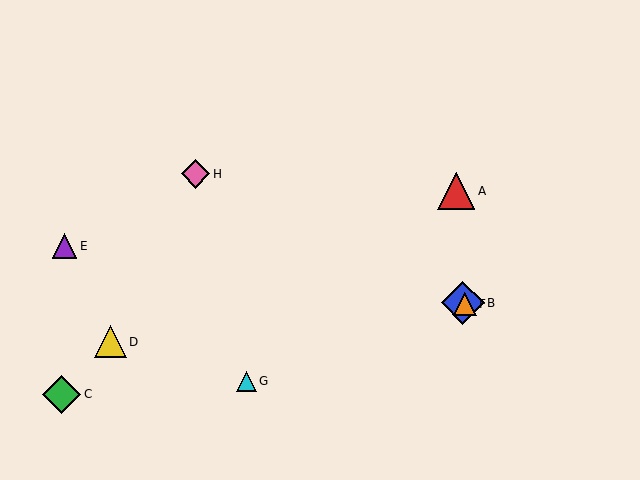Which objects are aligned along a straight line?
Objects B, F, H are aligned along a straight line.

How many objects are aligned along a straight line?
3 objects (B, F, H) are aligned along a straight line.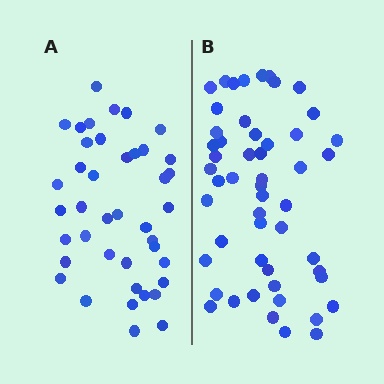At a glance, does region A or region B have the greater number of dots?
Region B (the right region) has more dots.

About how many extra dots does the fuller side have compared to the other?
Region B has roughly 12 or so more dots than region A.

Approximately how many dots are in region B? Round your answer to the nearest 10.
About 50 dots. (The exact count is 52, which rounds to 50.)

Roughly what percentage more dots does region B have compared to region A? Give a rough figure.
About 25% more.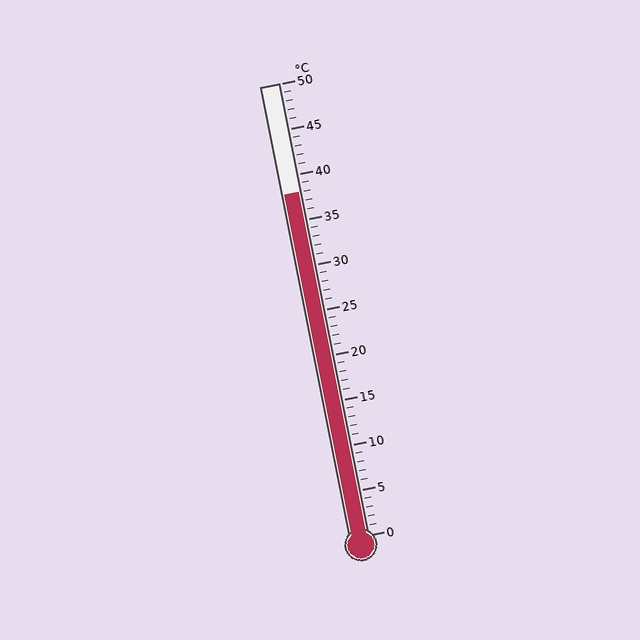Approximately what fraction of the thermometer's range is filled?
The thermometer is filled to approximately 75% of its range.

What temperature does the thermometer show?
The thermometer shows approximately 38°C.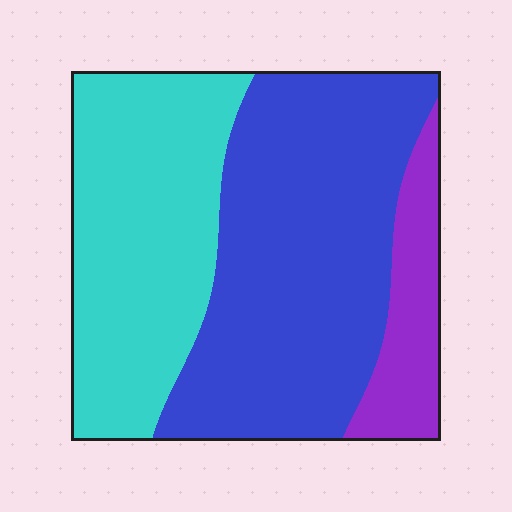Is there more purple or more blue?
Blue.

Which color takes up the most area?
Blue, at roughly 50%.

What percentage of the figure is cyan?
Cyan covers around 35% of the figure.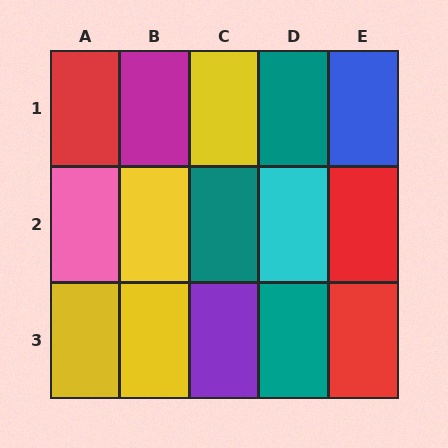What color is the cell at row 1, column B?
Magenta.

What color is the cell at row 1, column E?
Blue.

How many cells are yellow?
4 cells are yellow.